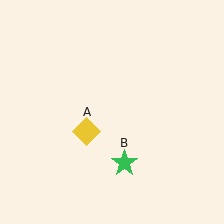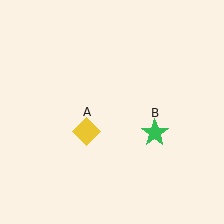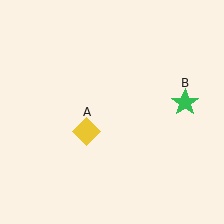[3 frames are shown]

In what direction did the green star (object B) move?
The green star (object B) moved up and to the right.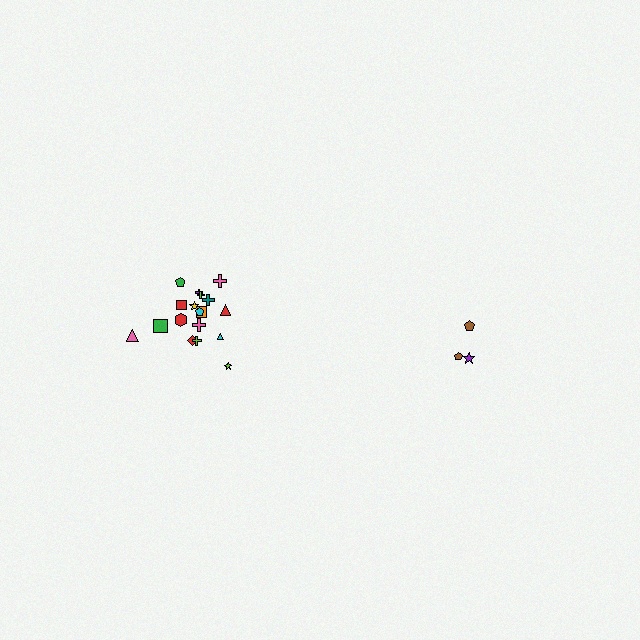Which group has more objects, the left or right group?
The left group.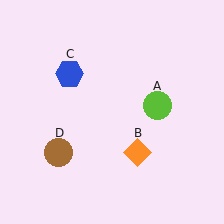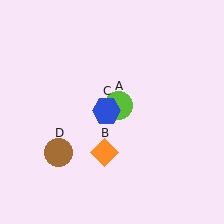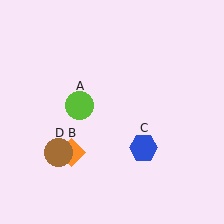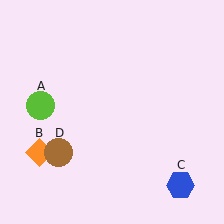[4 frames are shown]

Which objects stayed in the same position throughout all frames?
Brown circle (object D) remained stationary.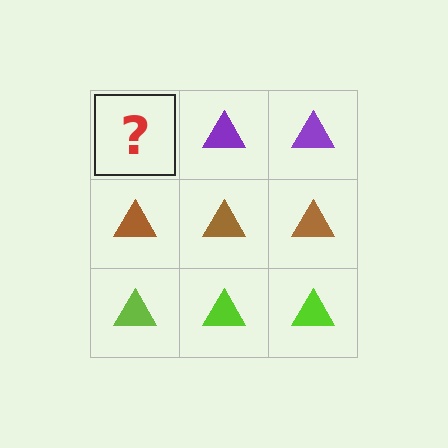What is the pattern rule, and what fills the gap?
The rule is that each row has a consistent color. The gap should be filled with a purple triangle.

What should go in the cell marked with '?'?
The missing cell should contain a purple triangle.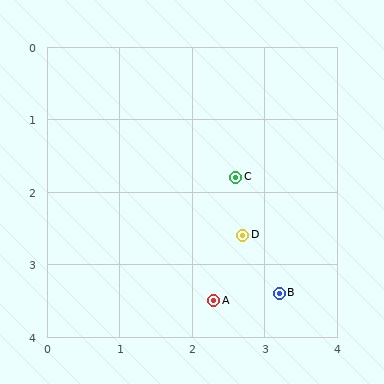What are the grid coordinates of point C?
Point C is at approximately (2.6, 1.8).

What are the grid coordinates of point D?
Point D is at approximately (2.7, 2.6).